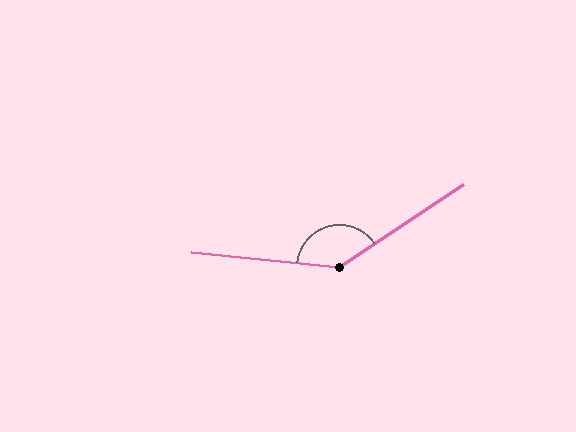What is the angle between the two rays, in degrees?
Approximately 140 degrees.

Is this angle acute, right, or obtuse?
It is obtuse.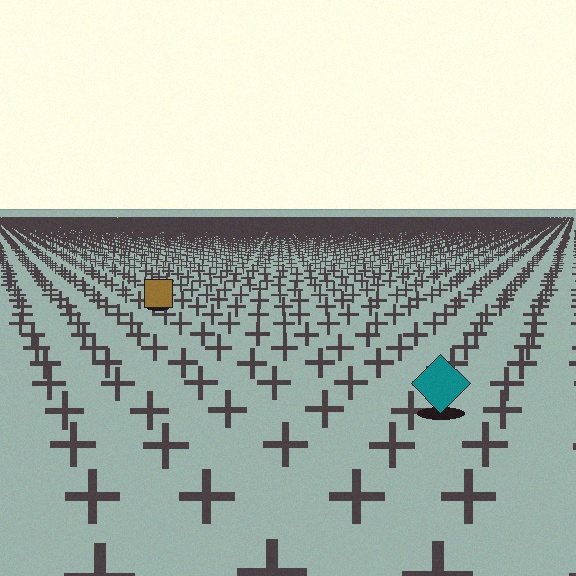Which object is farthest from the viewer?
The brown square is farthest from the viewer. It appears smaller and the ground texture around it is denser.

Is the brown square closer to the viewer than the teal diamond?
No. The teal diamond is closer — you can tell from the texture gradient: the ground texture is coarser near it.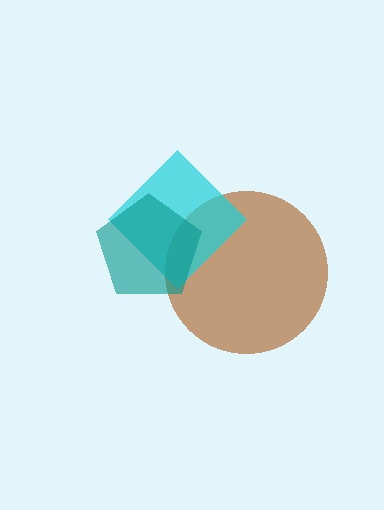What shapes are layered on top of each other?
The layered shapes are: a brown circle, a cyan diamond, a teal pentagon.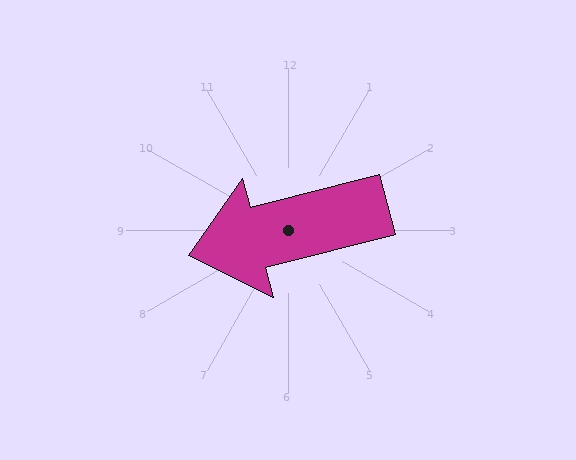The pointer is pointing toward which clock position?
Roughly 9 o'clock.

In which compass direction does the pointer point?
West.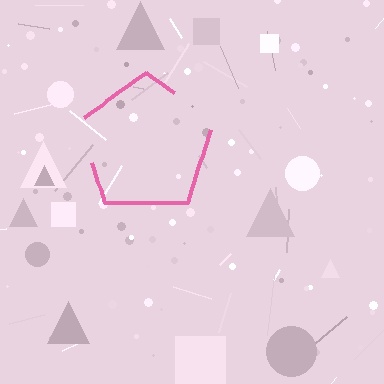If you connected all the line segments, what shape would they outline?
They would outline a pentagon.